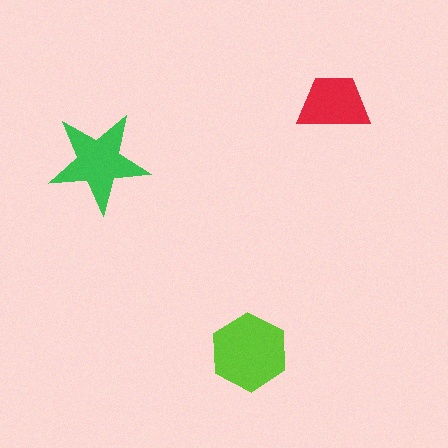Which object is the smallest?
The red trapezoid.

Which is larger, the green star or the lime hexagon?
The lime hexagon.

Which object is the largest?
The lime hexagon.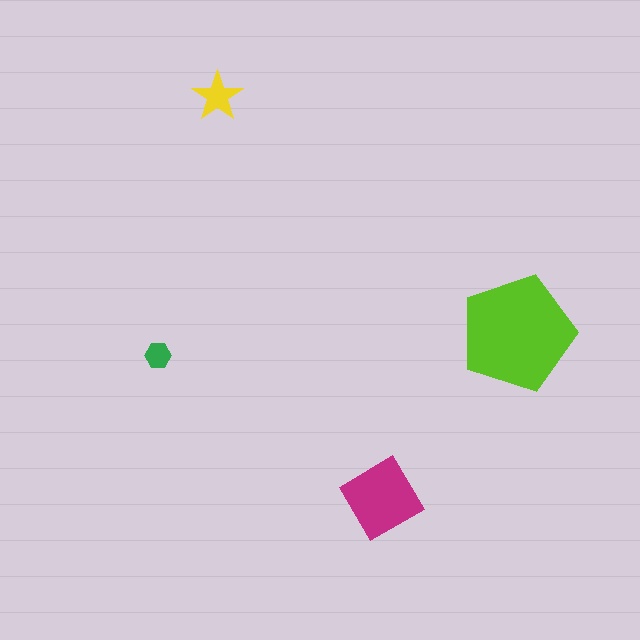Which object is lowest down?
The magenta diamond is bottommost.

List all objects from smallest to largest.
The green hexagon, the yellow star, the magenta diamond, the lime pentagon.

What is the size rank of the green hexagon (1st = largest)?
4th.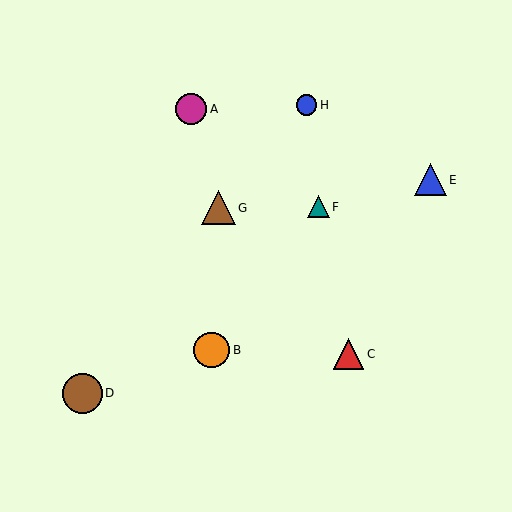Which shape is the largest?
The brown circle (labeled D) is the largest.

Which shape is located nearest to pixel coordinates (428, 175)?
The blue triangle (labeled E) at (430, 180) is nearest to that location.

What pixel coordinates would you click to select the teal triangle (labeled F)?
Click at (318, 207) to select the teal triangle F.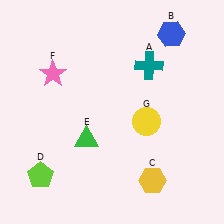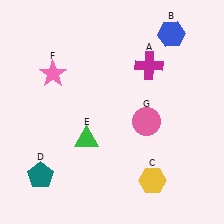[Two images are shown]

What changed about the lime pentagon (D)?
In Image 1, D is lime. In Image 2, it changed to teal.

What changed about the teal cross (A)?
In Image 1, A is teal. In Image 2, it changed to magenta.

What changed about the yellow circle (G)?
In Image 1, G is yellow. In Image 2, it changed to pink.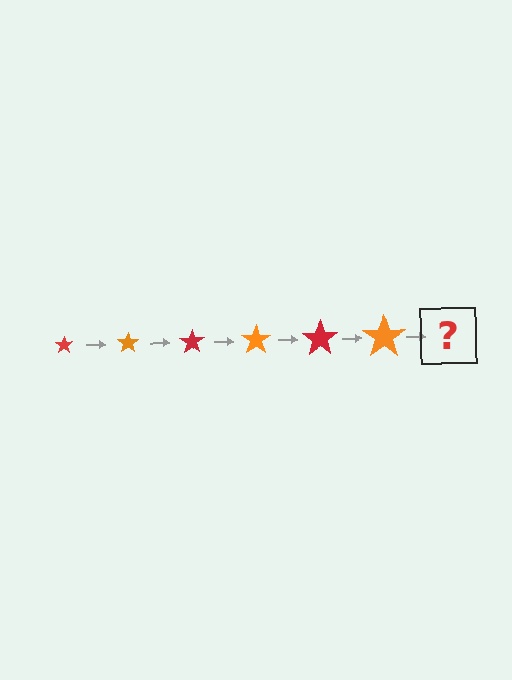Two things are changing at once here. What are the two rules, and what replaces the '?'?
The two rules are that the star grows larger each step and the color cycles through red and orange. The '?' should be a red star, larger than the previous one.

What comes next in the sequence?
The next element should be a red star, larger than the previous one.